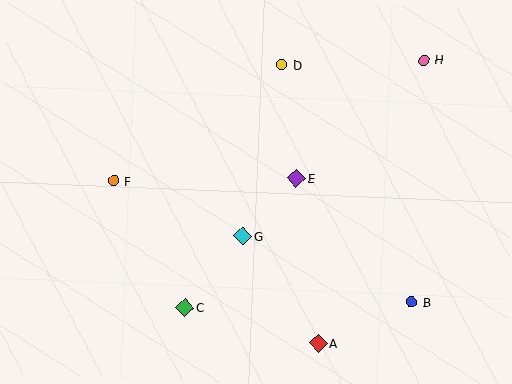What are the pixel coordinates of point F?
Point F is at (113, 181).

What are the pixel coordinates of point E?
Point E is at (296, 178).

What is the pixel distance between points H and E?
The distance between H and E is 174 pixels.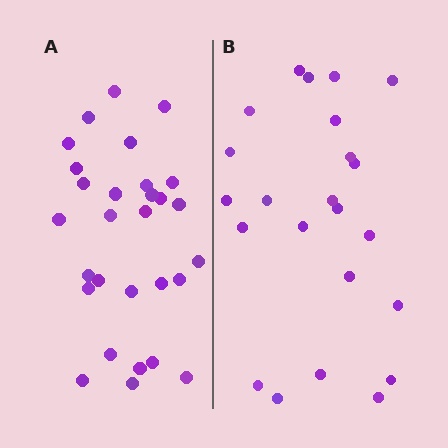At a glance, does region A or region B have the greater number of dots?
Region A (the left region) has more dots.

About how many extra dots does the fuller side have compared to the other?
Region A has about 6 more dots than region B.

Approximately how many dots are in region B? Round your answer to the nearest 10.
About 20 dots. (The exact count is 23, which rounds to 20.)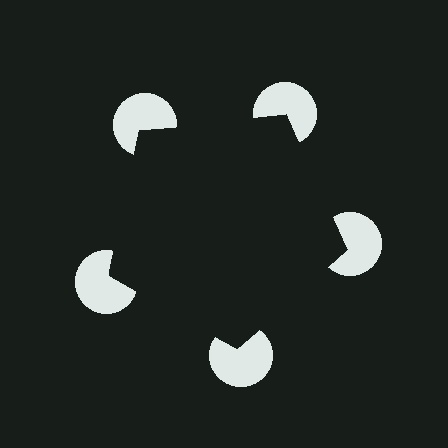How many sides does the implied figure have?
5 sides.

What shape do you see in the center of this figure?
An illusory pentagon — its edges are inferred from the aligned wedge cuts in the pac-man discs, not physically drawn.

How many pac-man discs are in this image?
There are 5 — one at each vertex of the illusory pentagon.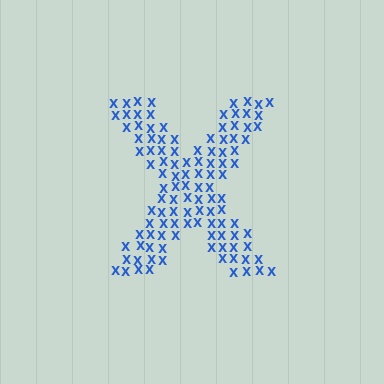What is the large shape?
The large shape is the letter X.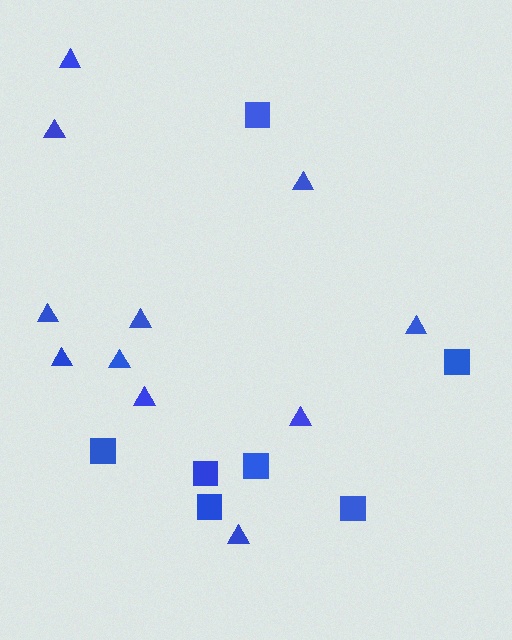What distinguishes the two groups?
There are 2 groups: one group of triangles (11) and one group of squares (7).